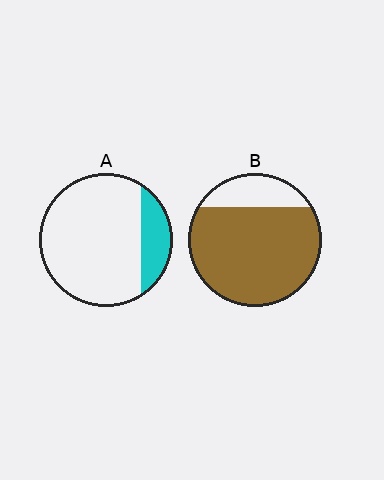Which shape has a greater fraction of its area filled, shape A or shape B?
Shape B.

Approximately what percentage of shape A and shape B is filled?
A is approximately 20% and B is approximately 80%.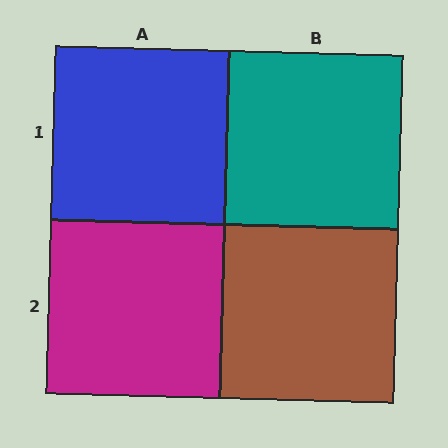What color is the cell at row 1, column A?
Blue.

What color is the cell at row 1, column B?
Teal.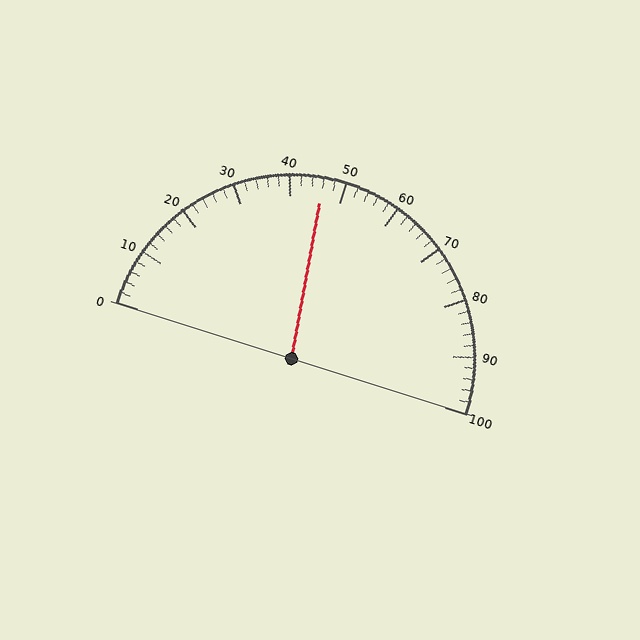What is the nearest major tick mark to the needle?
The nearest major tick mark is 50.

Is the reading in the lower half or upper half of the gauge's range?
The reading is in the lower half of the range (0 to 100).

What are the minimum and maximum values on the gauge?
The gauge ranges from 0 to 100.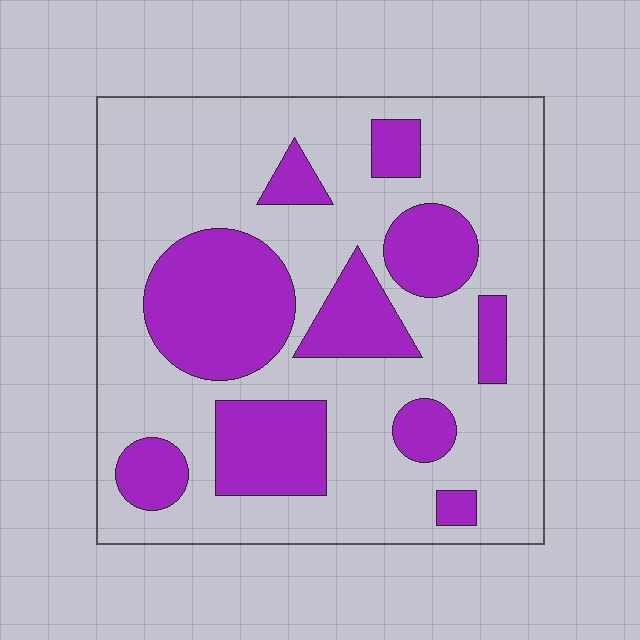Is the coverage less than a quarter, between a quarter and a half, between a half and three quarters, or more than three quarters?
Between a quarter and a half.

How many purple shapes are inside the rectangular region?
10.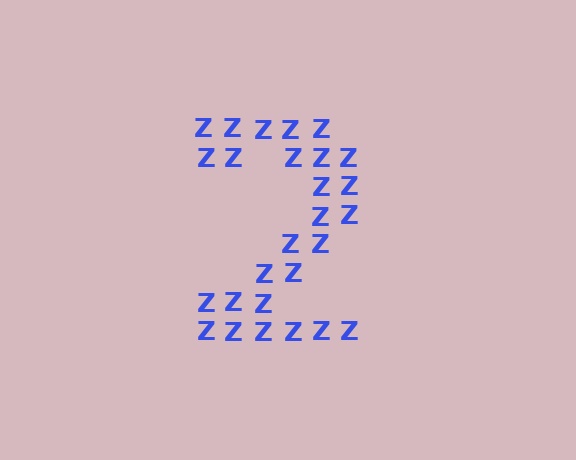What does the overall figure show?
The overall figure shows the digit 2.